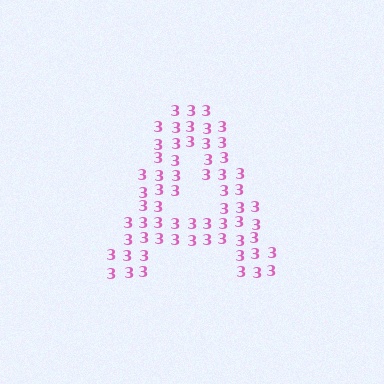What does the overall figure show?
The overall figure shows the letter A.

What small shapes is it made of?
It is made of small digit 3's.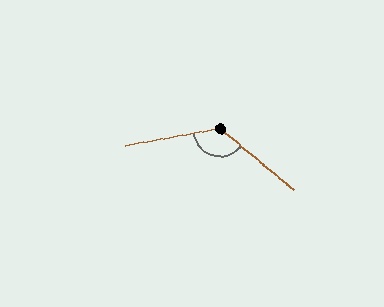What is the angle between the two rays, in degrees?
Approximately 130 degrees.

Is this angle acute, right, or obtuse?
It is obtuse.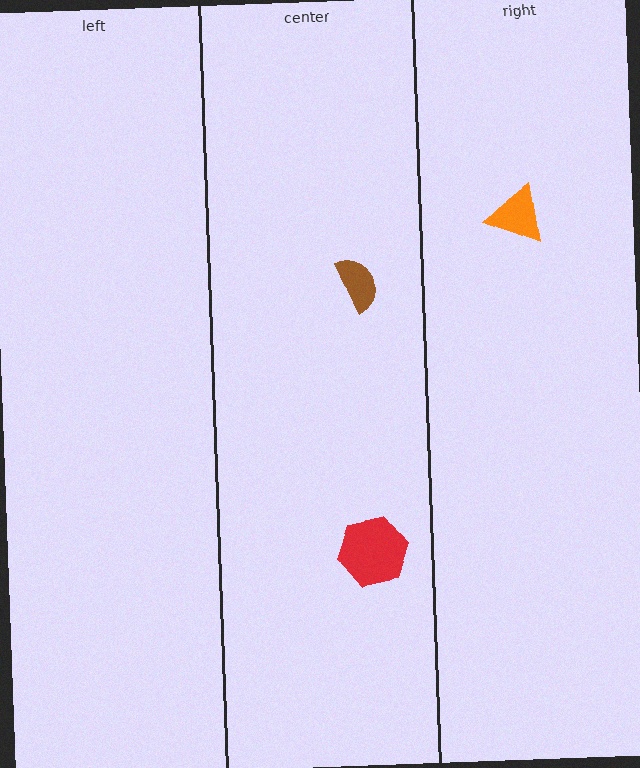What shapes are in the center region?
The brown semicircle, the red hexagon.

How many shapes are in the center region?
2.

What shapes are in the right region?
The orange triangle.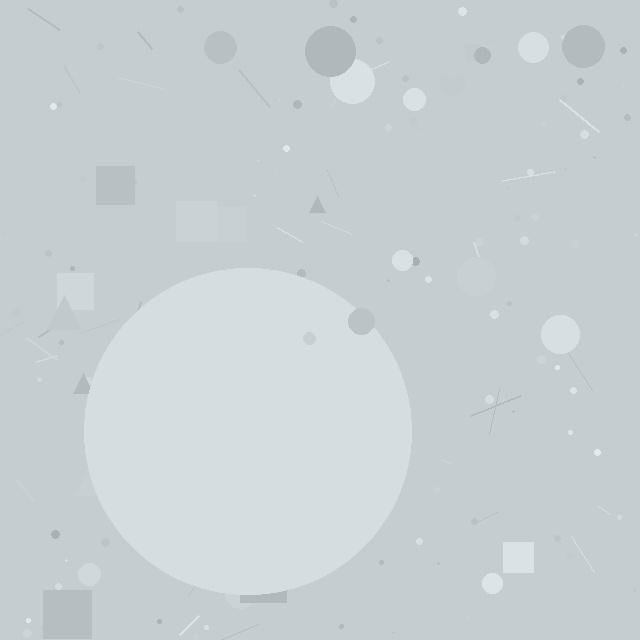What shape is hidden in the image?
A circle is hidden in the image.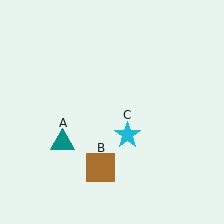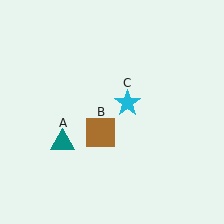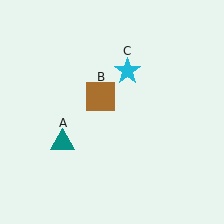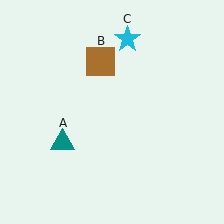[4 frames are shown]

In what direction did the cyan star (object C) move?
The cyan star (object C) moved up.